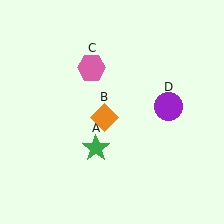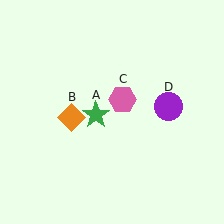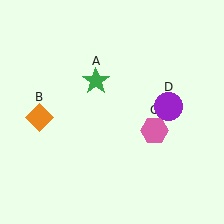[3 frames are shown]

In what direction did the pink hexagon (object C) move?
The pink hexagon (object C) moved down and to the right.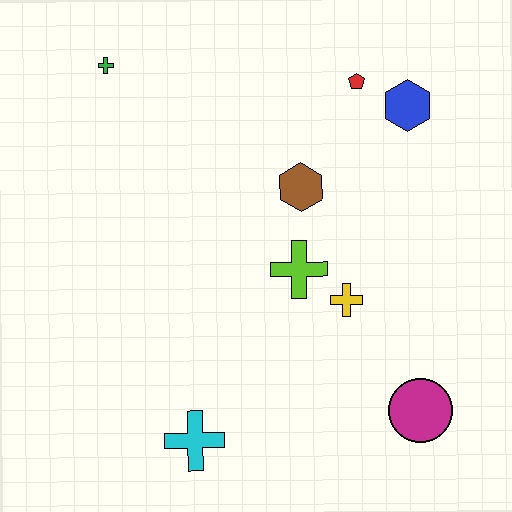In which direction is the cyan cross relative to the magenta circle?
The cyan cross is to the left of the magenta circle.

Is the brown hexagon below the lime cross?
No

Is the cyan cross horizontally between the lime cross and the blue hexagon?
No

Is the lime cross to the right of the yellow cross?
No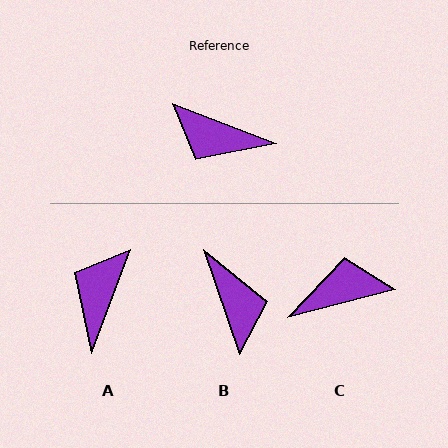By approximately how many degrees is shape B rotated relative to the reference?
Approximately 130 degrees counter-clockwise.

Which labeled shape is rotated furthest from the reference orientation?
C, about 144 degrees away.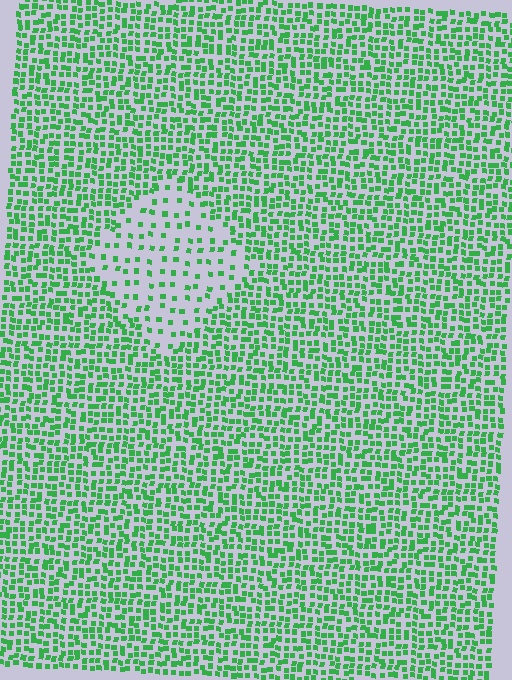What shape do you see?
I see a diamond.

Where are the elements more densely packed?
The elements are more densely packed outside the diamond boundary.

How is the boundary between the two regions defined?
The boundary is defined by a change in element density (approximately 2.5x ratio). All elements are the same color, size, and shape.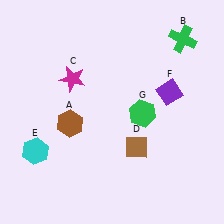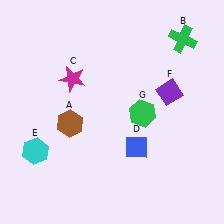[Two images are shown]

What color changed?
The diamond (D) changed from brown in Image 1 to blue in Image 2.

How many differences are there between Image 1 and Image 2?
There is 1 difference between the two images.